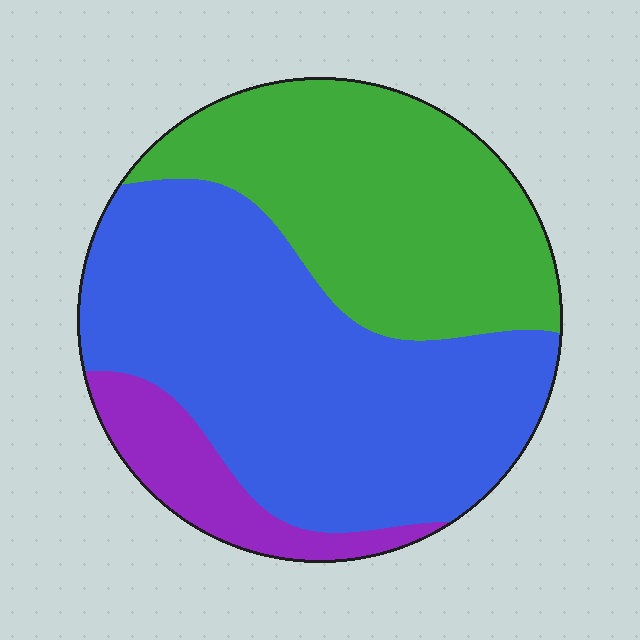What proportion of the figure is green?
Green covers around 35% of the figure.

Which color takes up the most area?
Blue, at roughly 50%.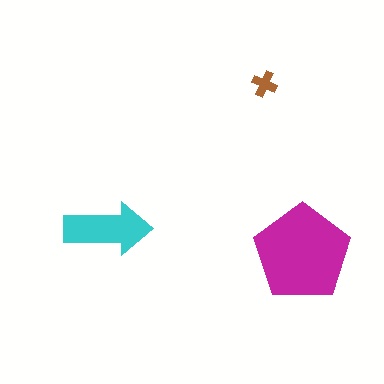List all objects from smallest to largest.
The brown cross, the cyan arrow, the magenta pentagon.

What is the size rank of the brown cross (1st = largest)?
3rd.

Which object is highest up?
The brown cross is topmost.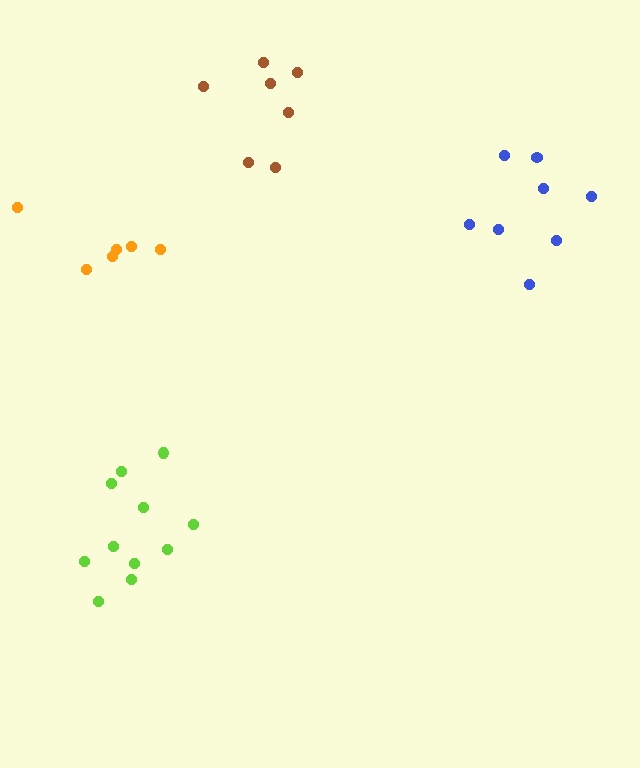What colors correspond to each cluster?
The clusters are colored: blue, brown, lime, orange.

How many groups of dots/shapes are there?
There are 4 groups.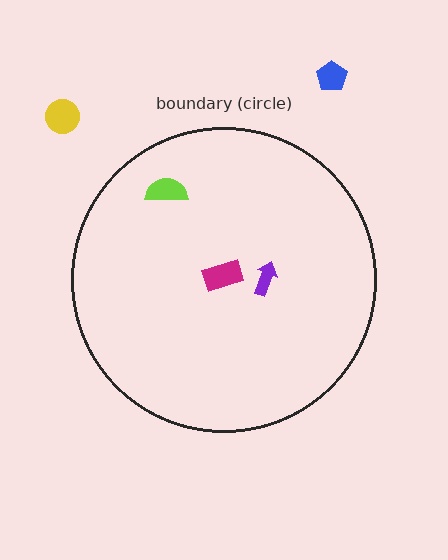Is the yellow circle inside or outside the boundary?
Outside.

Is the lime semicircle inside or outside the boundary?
Inside.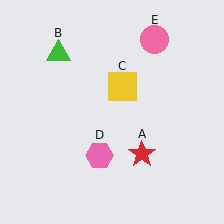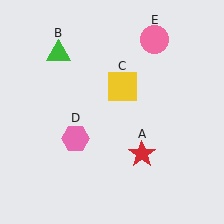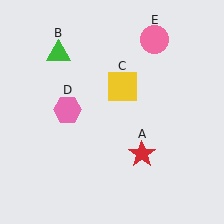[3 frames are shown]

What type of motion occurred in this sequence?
The pink hexagon (object D) rotated clockwise around the center of the scene.